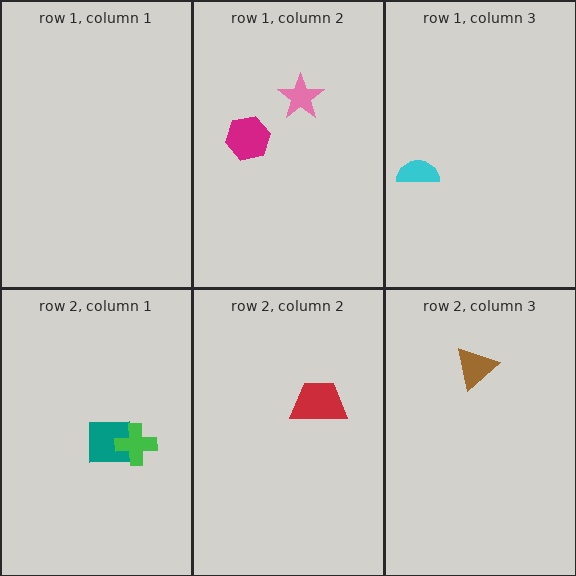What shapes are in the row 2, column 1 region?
The teal square, the green cross.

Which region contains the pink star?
The row 1, column 2 region.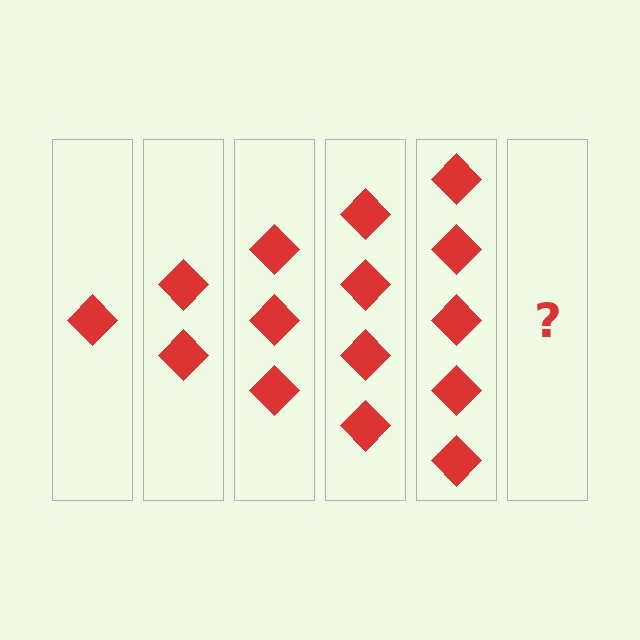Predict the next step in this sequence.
The next step is 6 diamonds.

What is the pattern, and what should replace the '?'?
The pattern is that each step adds one more diamond. The '?' should be 6 diamonds.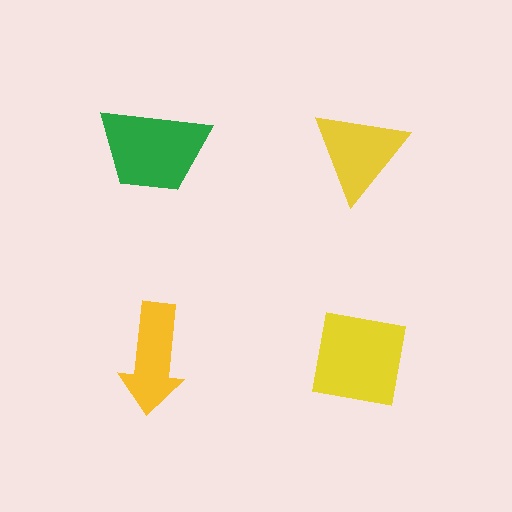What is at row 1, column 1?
A green trapezoid.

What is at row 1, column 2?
A yellow triangle.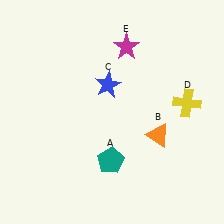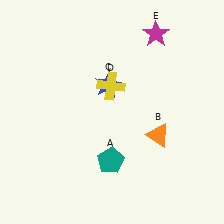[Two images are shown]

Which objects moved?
The objects that moved are: the yellow cross (D), the magenta star (E).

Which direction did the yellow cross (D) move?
The yellow cross (D) moved left.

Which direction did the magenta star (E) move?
The magenta star (E) moved right.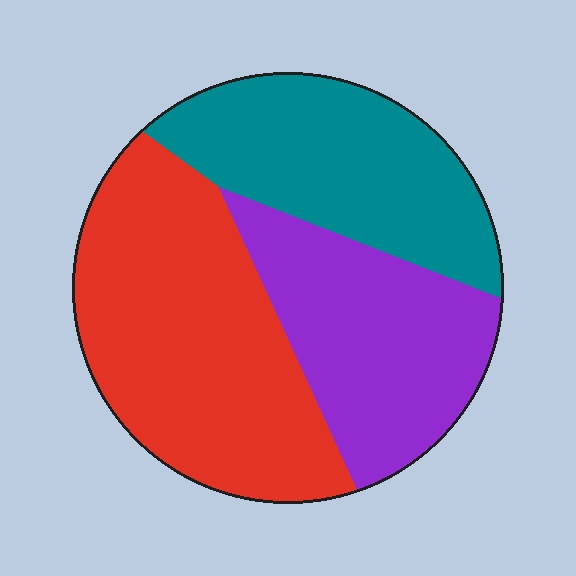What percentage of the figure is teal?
Teal covers around 30% of the figure.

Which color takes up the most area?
Red, at roughly 40%.